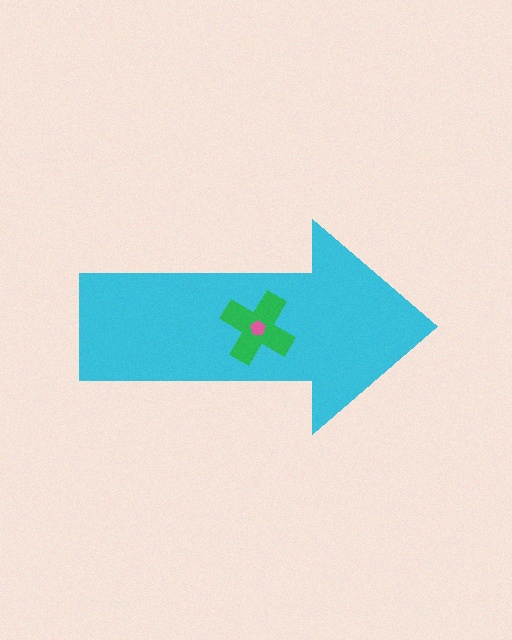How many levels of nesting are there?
3.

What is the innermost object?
The pink pentagon.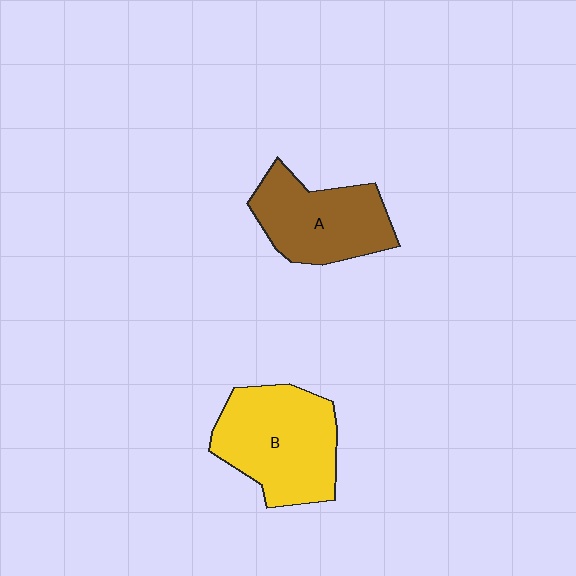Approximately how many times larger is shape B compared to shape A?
Approximately 1.2 times.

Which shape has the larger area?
Shape B (yellow).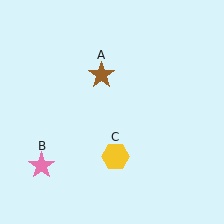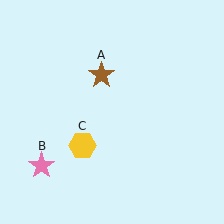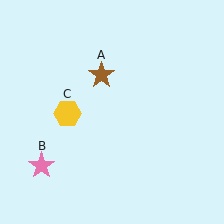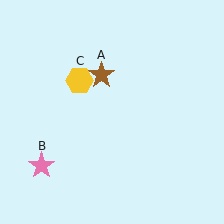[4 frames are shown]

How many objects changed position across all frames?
1 object changed position: yellow hexagon (object C).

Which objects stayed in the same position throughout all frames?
Brown star (object A) and pink star (object B) remained stationary.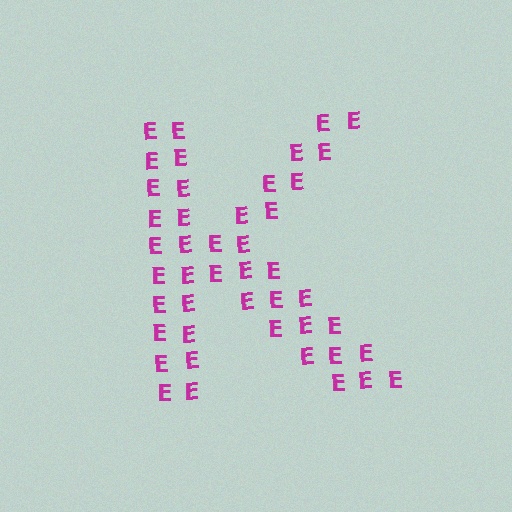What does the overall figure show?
The overall figure shows the letter K.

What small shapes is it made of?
It is made of small letter E's.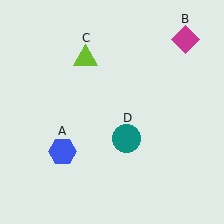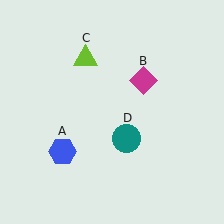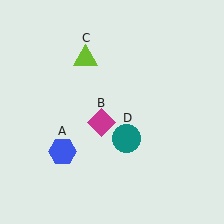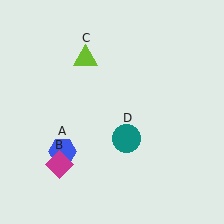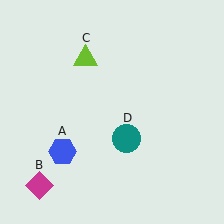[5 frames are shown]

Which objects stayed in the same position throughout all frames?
Blue hexagon (object A) and lime triangle (object C) and teal circle (object D) remained stationary.